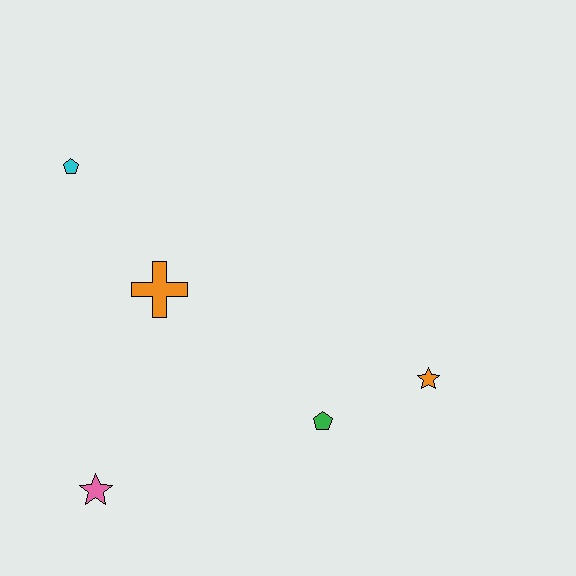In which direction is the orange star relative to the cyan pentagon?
The orange star is to the right of the cyan pentagon.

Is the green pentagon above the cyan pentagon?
No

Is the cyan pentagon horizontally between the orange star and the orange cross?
No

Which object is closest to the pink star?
The orange cross is closest to the pink star.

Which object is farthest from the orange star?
The cyan pentagon is farthest from the orange star.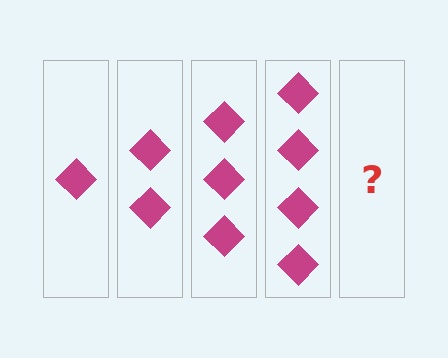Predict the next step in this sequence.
The next step is 5 diamonds.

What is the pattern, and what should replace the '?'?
The pattern is that each step adds one more diamond. The '?' should be 5 diamonds.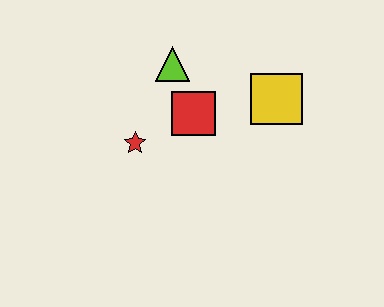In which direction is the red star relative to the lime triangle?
The red star is below the lime triangle.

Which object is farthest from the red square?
The yellow square is farthest from the red square.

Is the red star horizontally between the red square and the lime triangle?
No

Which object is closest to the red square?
The lime triangle is closest to the red square.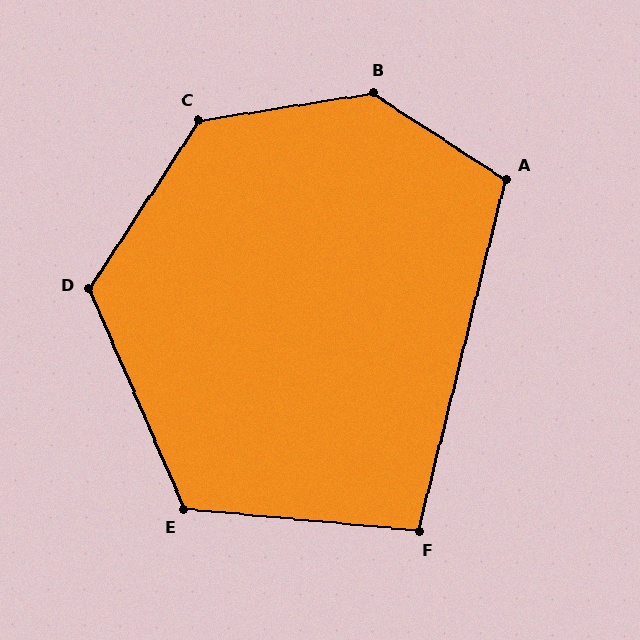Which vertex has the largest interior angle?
B, at approximately 138 degrees.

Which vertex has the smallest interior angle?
F, at approximately 99 degrees.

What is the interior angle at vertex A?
Approximately 109 degrees (obtuse).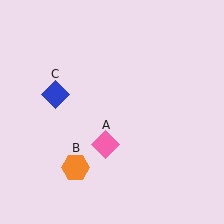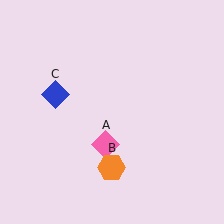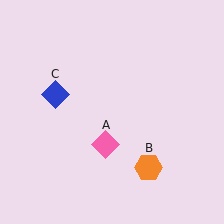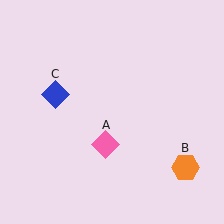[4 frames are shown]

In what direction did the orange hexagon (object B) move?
The orange hexagon (object B) moved right.